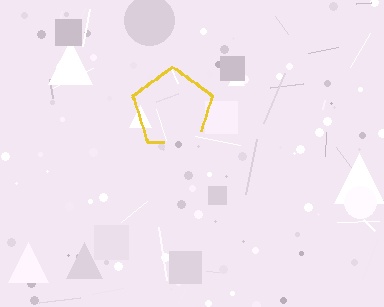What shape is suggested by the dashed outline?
The dashed outline suggests a pentagon.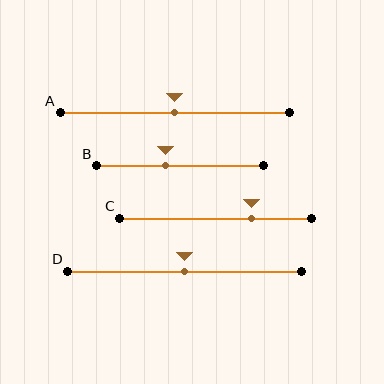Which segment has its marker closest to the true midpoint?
Segment A has its marker closest to the true midpoint.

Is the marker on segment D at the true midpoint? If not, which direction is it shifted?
Yes, the marker on segment D is at the true midpoint.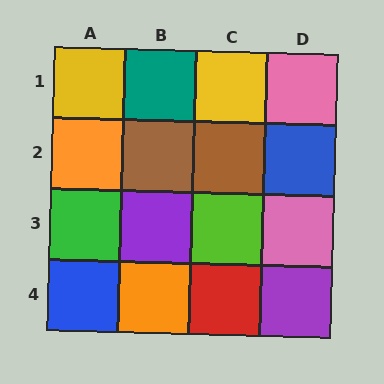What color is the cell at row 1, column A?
Yellow.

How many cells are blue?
2 cells are blue.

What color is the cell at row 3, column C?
Lime.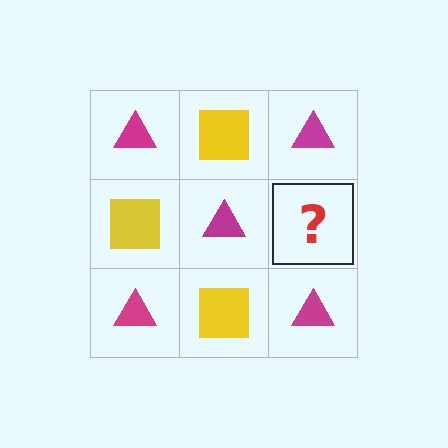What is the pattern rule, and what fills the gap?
The rule is that it alternates magenta triangle and yellow square in a checkerboard pattern. The gap should be filled with a yellow square.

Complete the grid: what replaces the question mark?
The question mark should be replaced with a yellow square.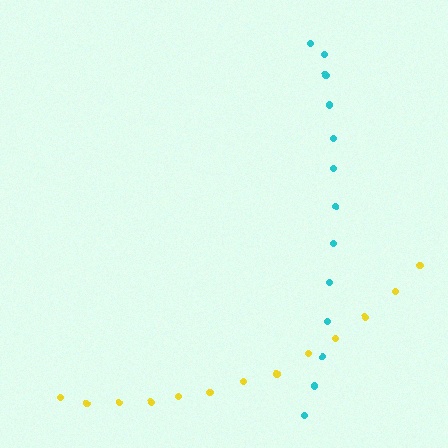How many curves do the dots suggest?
There are 2 distinct paths.